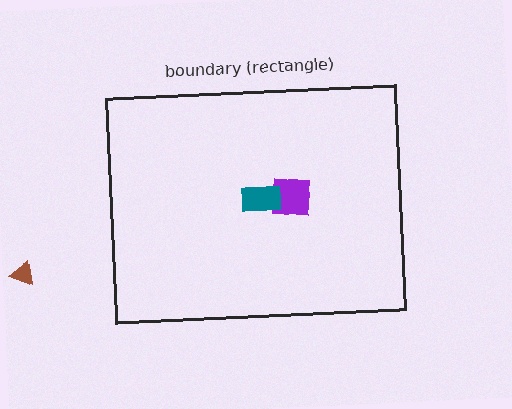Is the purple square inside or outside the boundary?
Inside.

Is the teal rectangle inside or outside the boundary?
Inside.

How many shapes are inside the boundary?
2 inside, 1 outside.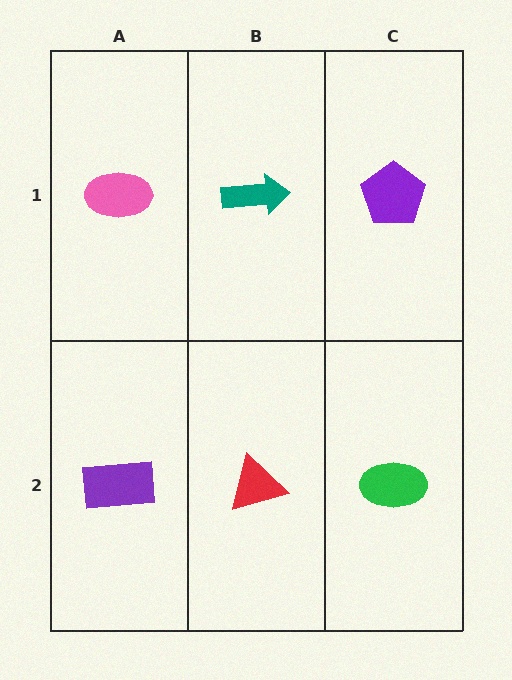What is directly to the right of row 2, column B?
A green ellipse.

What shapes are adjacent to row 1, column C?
A green ellipse (row 2, column C), a teal arrow (row 1, column B).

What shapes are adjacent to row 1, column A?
A purple rectangle (row 2, column A), a teal arrow (row 1, column B).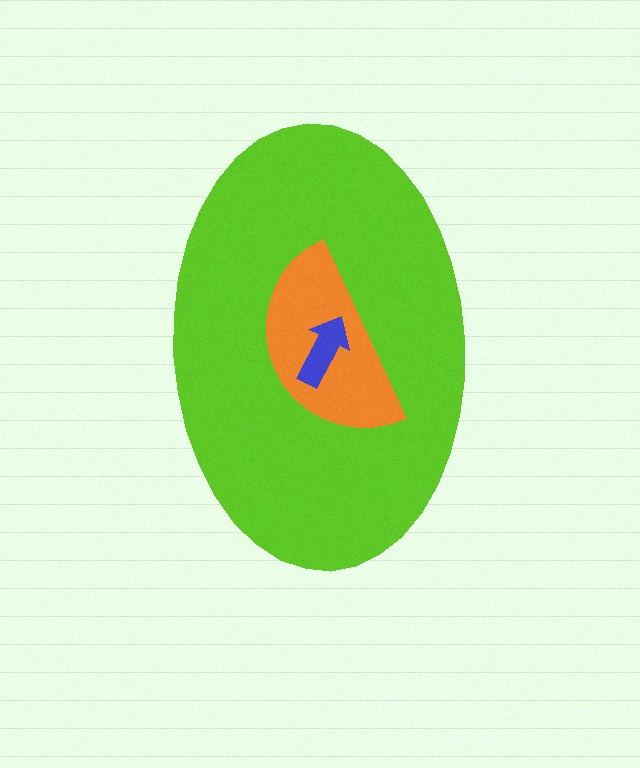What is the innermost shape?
The blue arrow.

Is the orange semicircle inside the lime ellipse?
Yes.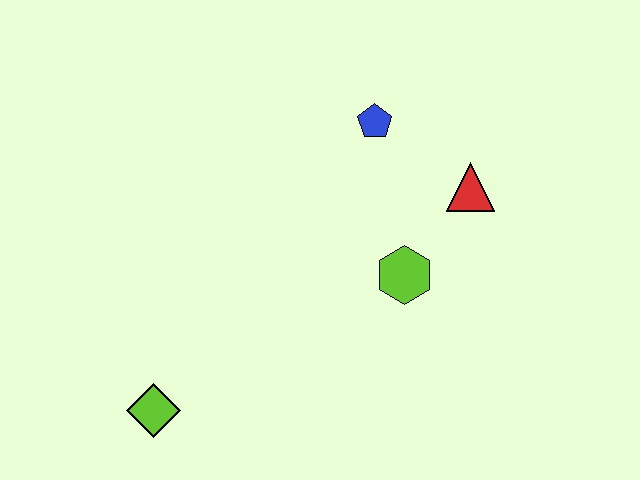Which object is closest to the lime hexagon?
The red triangle is closest to the lime hexagon.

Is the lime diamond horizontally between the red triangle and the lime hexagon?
No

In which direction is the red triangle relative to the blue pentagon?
The red triangle is to the right of the blue pentagon.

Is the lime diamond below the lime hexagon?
Yes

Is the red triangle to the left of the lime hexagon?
No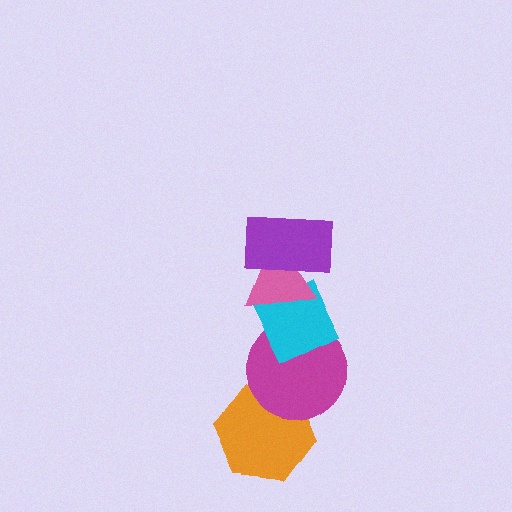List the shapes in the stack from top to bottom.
From top to bottom: the purple rectangle, the pink triangle, the cyan diamond, the magenta circle, the orange hexagon.